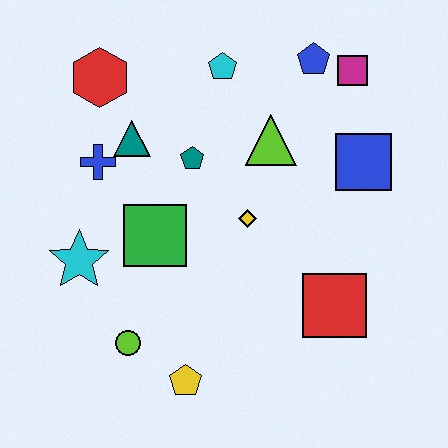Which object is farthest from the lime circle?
The magenta square is farthest from the lime circle.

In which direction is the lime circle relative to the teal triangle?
The lime circle is below the teal triangle.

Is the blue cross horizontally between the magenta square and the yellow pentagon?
No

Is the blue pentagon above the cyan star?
Yes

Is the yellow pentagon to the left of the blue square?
Yes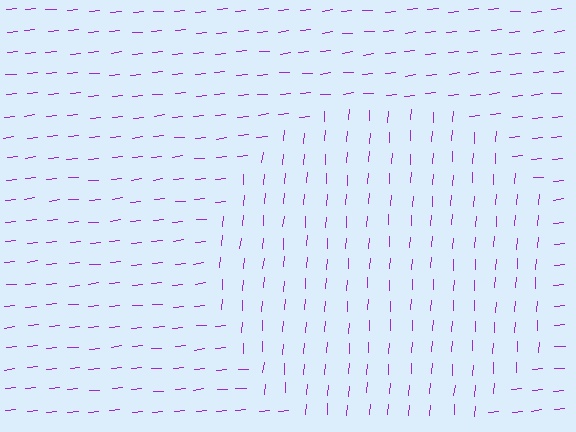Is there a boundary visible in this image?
Yes, there is a texture boundary formed by a change in line orientation.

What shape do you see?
I see a circle.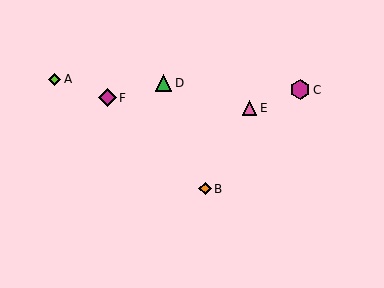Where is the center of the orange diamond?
The center of the orange diamond is at (205, 189).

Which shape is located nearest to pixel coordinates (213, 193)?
The orange diamond (labeled B) at (205, 189) is nearest to that location.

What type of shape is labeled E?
Shape E is a pink triangle.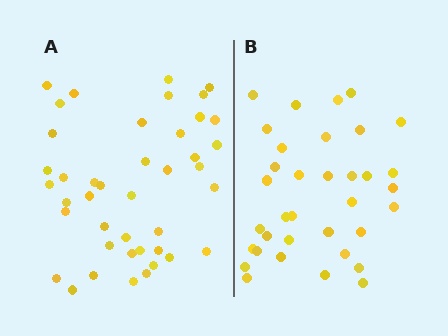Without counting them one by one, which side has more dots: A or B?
Region A (the left region) has more dots.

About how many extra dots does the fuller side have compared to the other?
Region A has roughly 8 or so more dots than region B.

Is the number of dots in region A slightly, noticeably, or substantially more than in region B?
Region A has only slightly more — the two regions are fairly close. The ratio is roughly 1.2 to 1.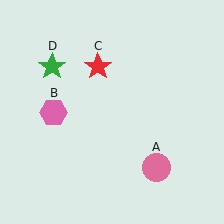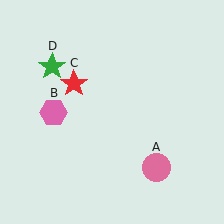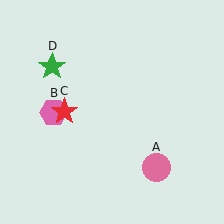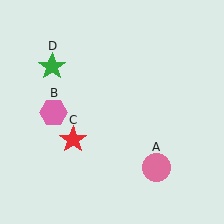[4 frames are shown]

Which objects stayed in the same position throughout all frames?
Pink circle (object A) and pink hexagon (object B) and green star (object D) remained stationary.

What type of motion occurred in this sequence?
The red star (object C) rotated counterclockwise around the center of the scene.